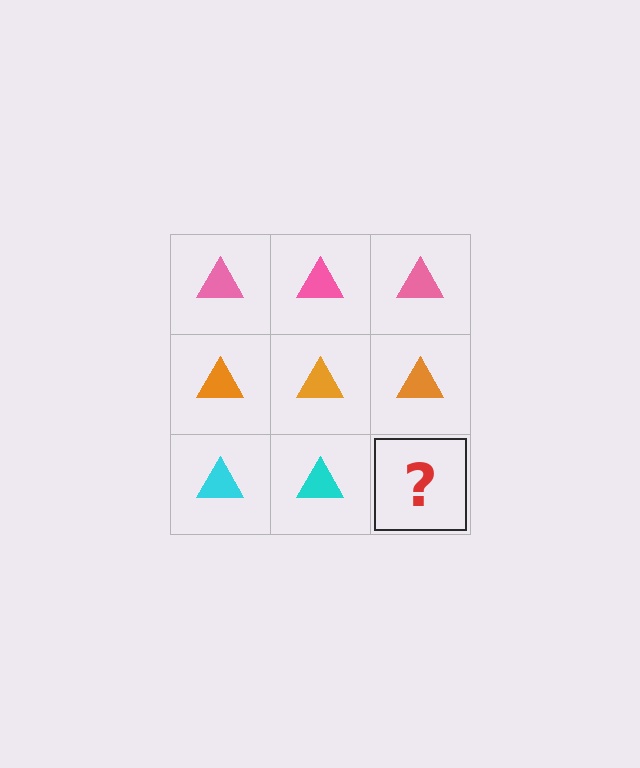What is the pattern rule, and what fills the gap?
The rule is that each row has a consistent color. The gap should be filled with a cyan triangle.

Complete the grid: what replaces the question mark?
The question mark should be replaced with a cyan triangle.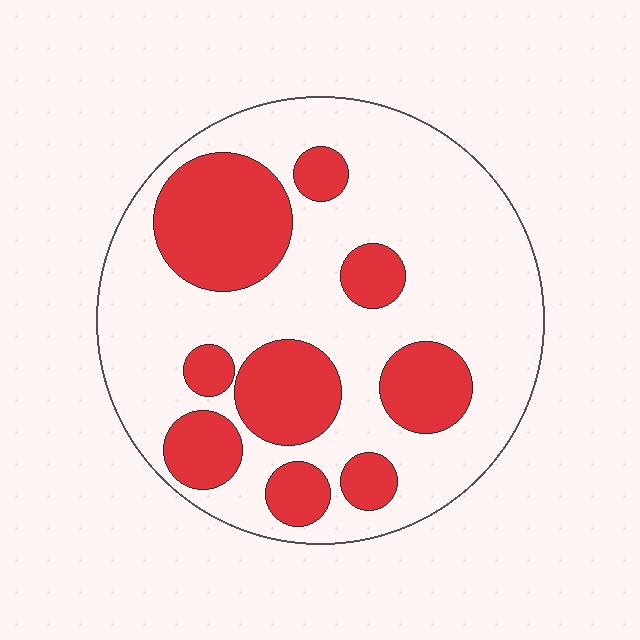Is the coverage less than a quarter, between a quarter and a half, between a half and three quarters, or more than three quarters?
Between a quarter and a half.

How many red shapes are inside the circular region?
9.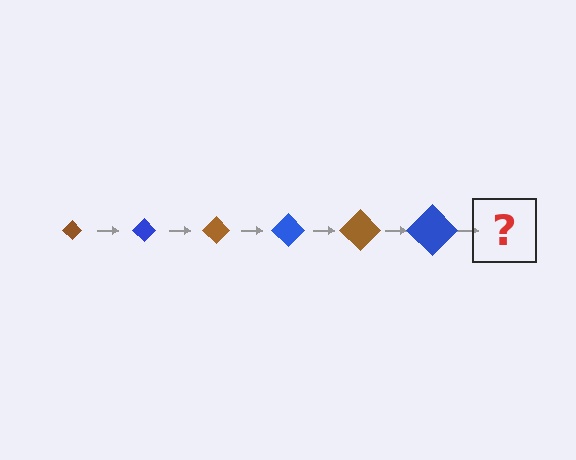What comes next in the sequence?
The next element should be a brown diamond, larger than the previous one.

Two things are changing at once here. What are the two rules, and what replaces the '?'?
The two rules are that the diamond grows larger each step and the color cycles through brown and blue. The '?' should be a brown diamond, larger than the previous one.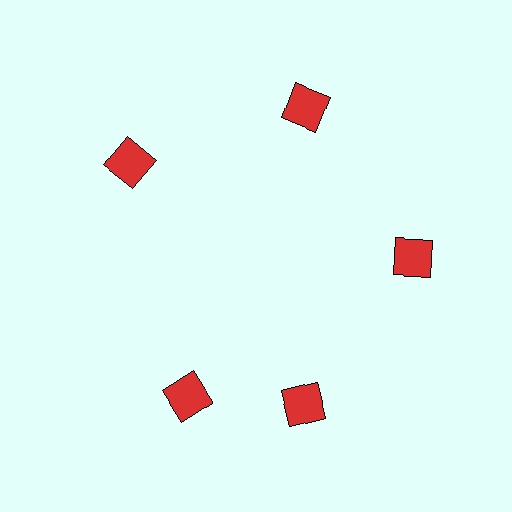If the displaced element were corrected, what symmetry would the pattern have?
It would have 5-fold rotational symmetry — the pattern would map onto itself every 72 degrees.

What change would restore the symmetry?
The symmetry would be restored by rotating it back into even spacing with its neighbors so that all 5 squares sit at equal angles and equal distance from the center.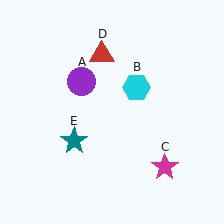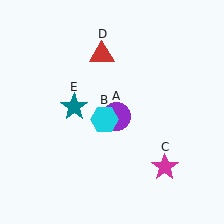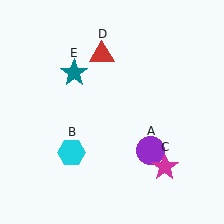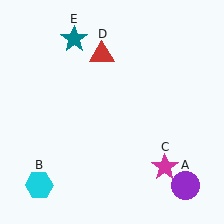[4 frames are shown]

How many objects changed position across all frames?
3 objects changed position: purple circle (object A), cyan hexagon (object B), teal star (object E).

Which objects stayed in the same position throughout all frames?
Magenta star (object C) and red triangle (object D) remained stationary.